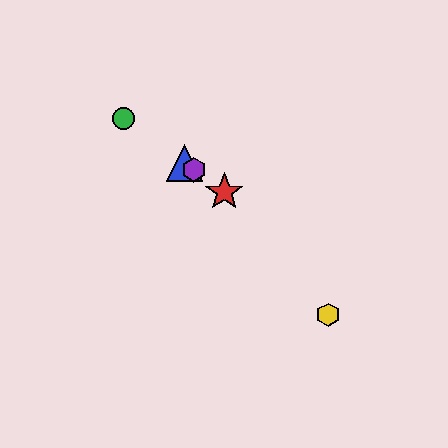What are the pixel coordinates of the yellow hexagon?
The yellow hexagon is at (328, 315).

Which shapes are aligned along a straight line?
The red star, the blue triangle, the green circle, the purple hexagon are aligned along a straight line.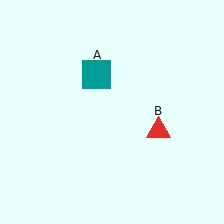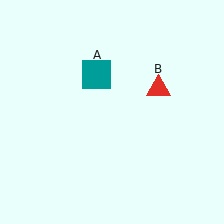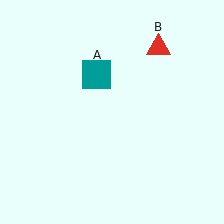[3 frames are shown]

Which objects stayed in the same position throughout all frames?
Teal square (object A) remained stationary.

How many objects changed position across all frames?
1 object changed position: red triangle (object B).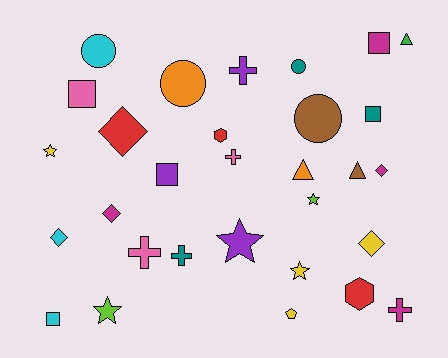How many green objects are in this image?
There is 1 green object.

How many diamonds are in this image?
There are 5 diamonds.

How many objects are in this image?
There are 30 objects.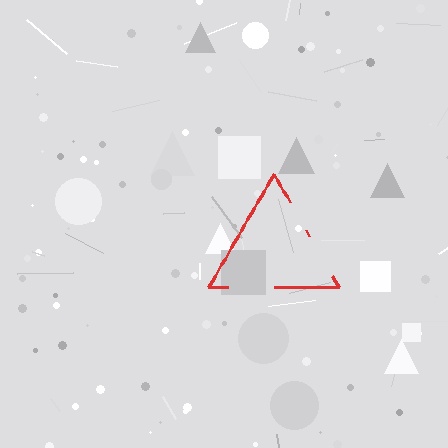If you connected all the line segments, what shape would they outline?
They would outline a triangle.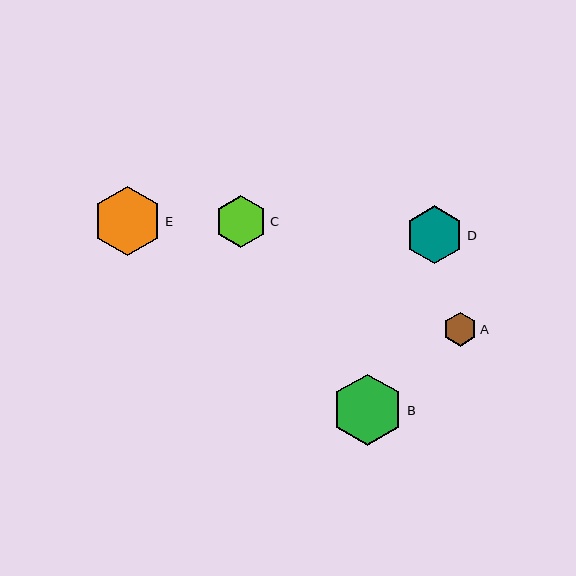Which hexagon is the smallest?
Hexagon A is the smallest with a size of approximately 34 pixels.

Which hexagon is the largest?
Hexagon B is the largest with a size of approximately 71 pixels.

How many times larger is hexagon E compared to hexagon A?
Hexagon E is approximately 2.1 times the size of hexagon A.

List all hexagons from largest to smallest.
From largest to smallest: B, E, D, C, A.